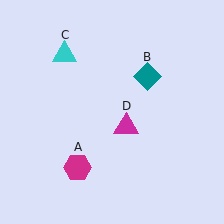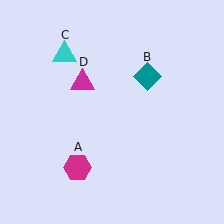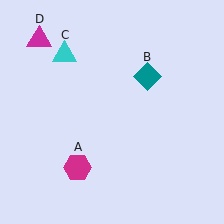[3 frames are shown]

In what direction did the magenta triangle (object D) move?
The magenta triangle (object D) moved up and to the left.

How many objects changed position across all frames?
1 object changed position: magenta triangle (object D).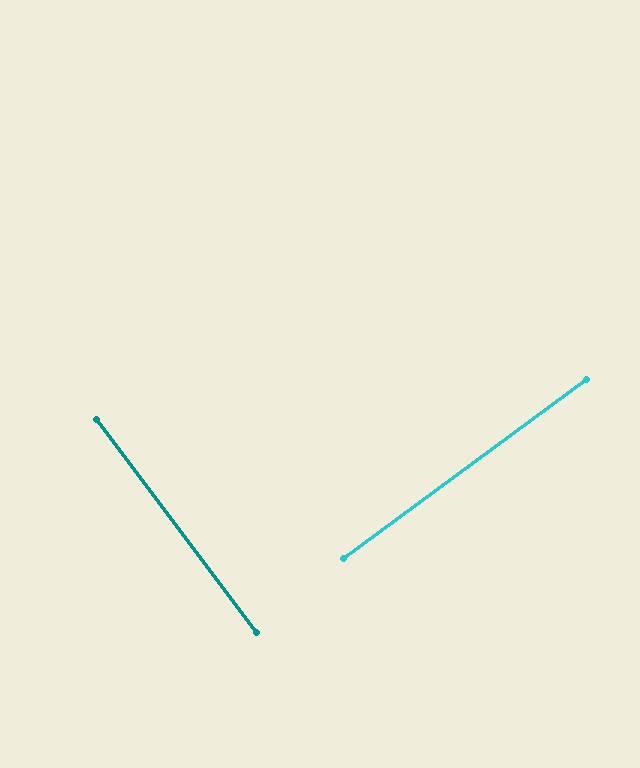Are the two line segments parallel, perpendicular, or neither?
Perpendicular — they meet at approximately 89°.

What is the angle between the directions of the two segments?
Approximately 89 degrees.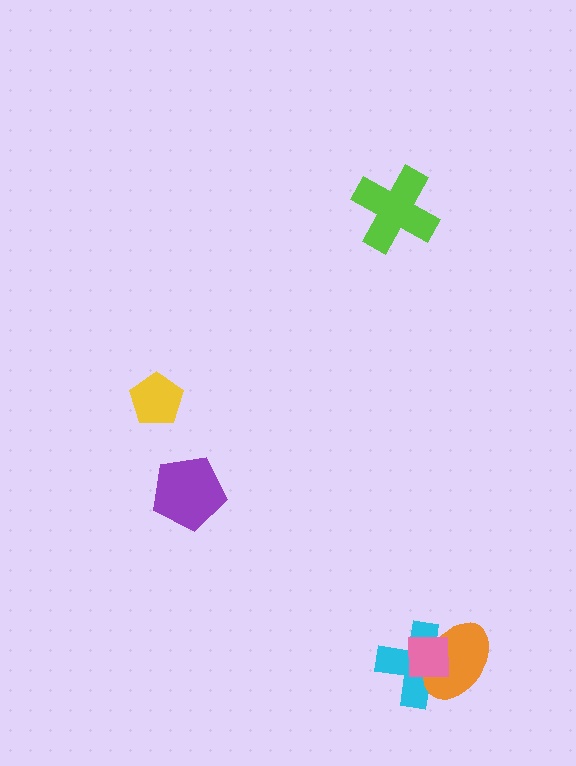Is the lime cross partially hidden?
No, no other shape covers it.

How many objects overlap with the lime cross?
0 objects overlap with the lime cross.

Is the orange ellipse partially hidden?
Yes, it is partially covered by another shape.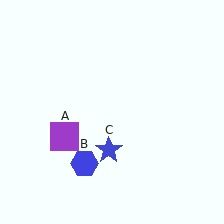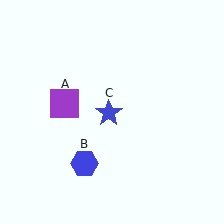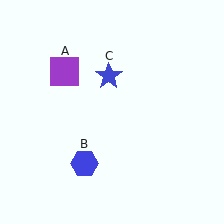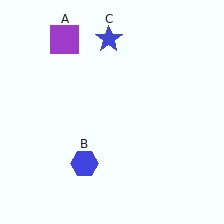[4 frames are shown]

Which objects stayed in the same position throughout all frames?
Blue hexagon (object B) remained stationary.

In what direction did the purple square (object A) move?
The purple square (object A) moved up.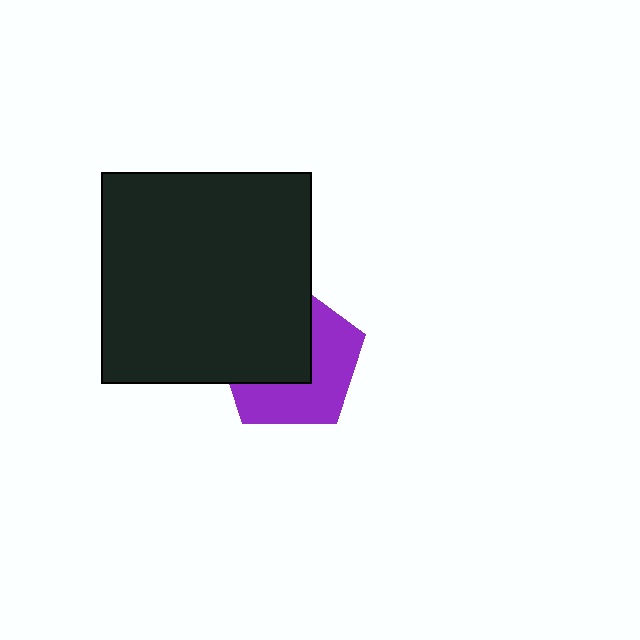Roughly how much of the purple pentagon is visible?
About half of it is visible (roughly 50%).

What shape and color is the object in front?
The object in front is a black square.